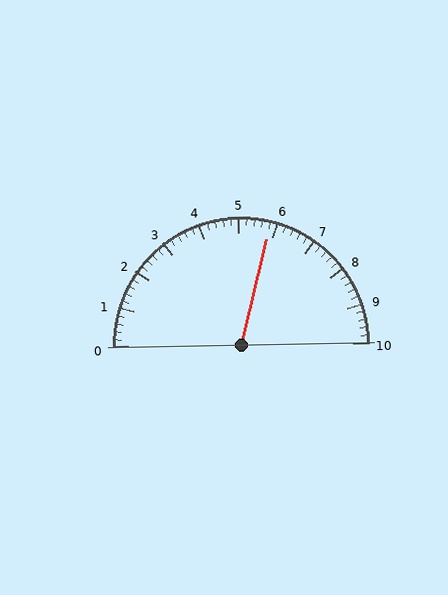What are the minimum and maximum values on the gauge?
The gauge ranges from 0 to 10.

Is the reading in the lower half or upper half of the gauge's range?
The reading is in the upper half of the range (0 to 10).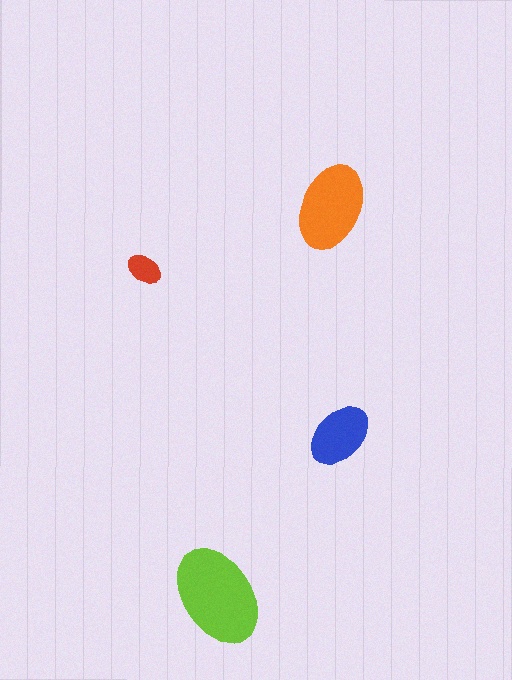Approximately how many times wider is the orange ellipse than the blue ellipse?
About 1.5 times wider.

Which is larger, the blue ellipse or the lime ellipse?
The lime one.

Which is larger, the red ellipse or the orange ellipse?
The orange one.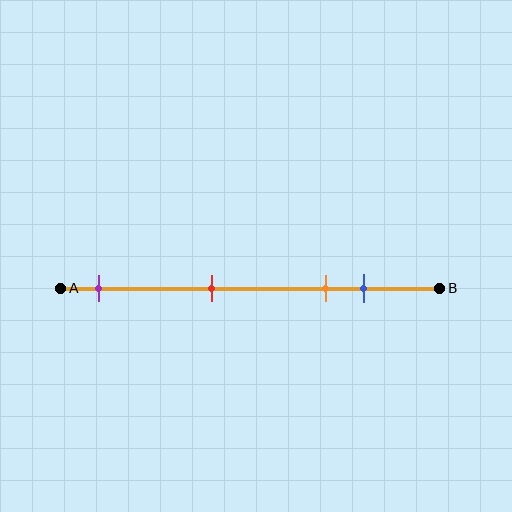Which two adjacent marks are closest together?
The orange and blue marks are the closest adjacent pair.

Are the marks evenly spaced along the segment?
No, the marks are not evenly spaced.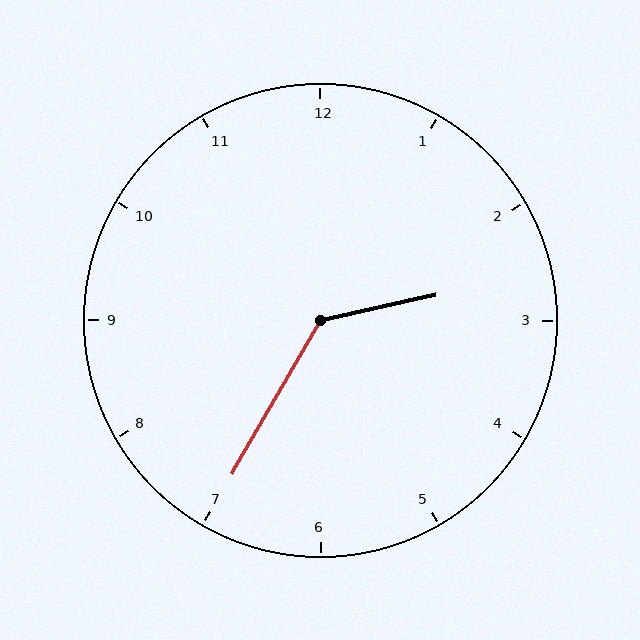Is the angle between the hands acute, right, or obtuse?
It is obtuse.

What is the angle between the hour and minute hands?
Approximately 132 degrees.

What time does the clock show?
2:35.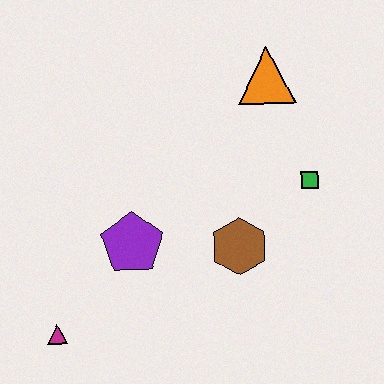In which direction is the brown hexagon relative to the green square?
The brown hexagon is to the left of the green square.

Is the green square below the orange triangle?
Yes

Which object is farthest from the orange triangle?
The magenta triangle is farthest from the orange triangle.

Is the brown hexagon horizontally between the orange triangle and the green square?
No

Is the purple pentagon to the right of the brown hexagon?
No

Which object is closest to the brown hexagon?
The green square is closest to the brown hexagon.